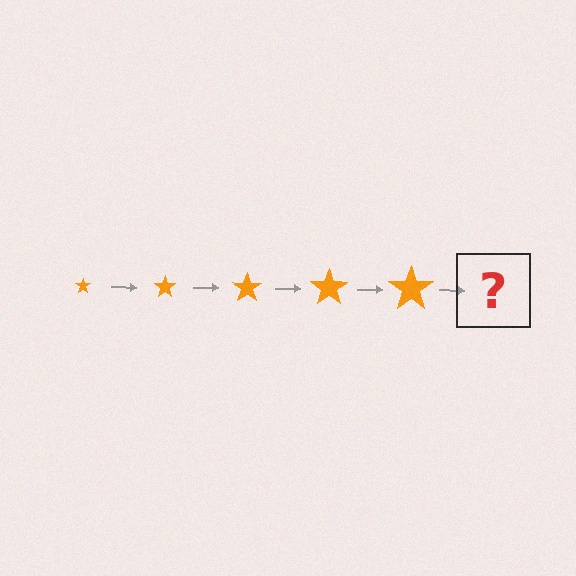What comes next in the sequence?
The next element should be an orange star, larger than the previous one.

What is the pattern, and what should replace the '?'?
The pattern is that the star gets progressively larger each step. The '?' should be an orange star, larger than the previous one.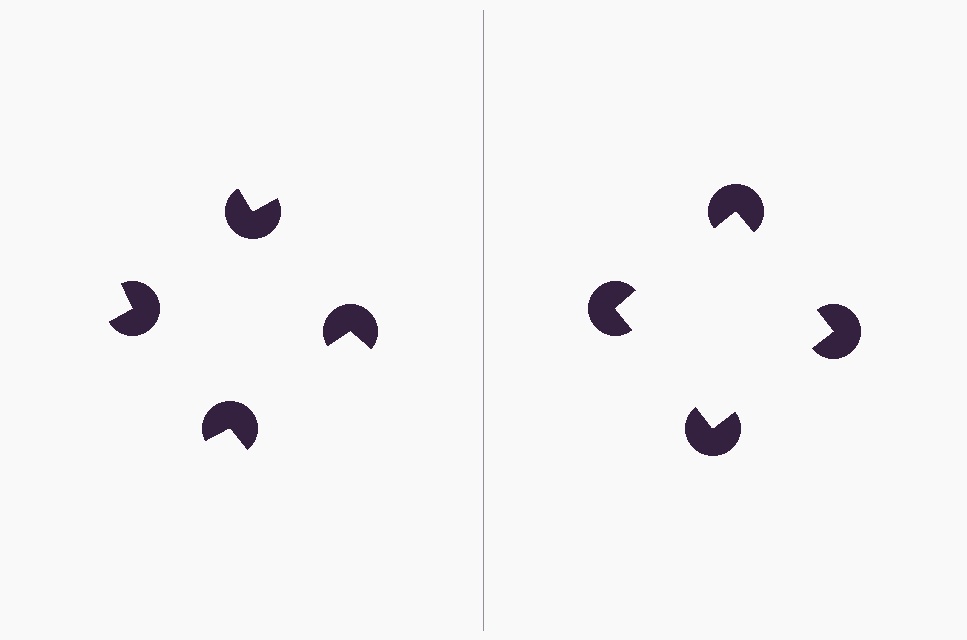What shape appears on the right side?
An illusory square.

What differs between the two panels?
The pac-man discs are positioned identically on both sides; only the wedge orientations differ. On the right they align to a square; on the left they are misaligned.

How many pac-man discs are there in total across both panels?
8 — 4 on each side.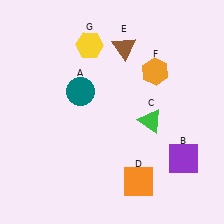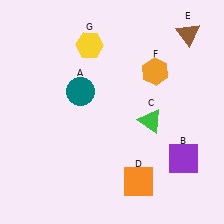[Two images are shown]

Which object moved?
The brown triangle (E) moved right.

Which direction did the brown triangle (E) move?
The brown triangle (E) moved right.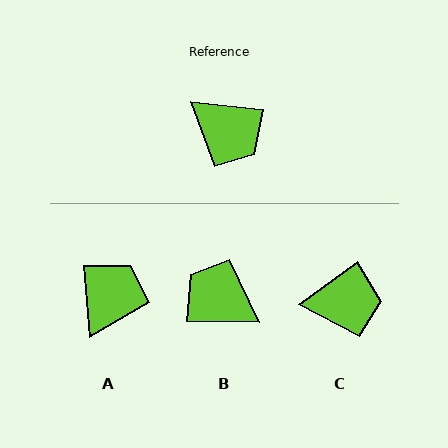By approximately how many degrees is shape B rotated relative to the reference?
Approximately 175 degrees clockwise.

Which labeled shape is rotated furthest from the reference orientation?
B, about 175 degrees away.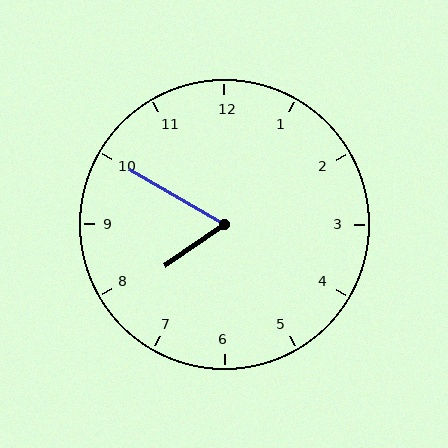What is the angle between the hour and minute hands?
Approximately 65 degrees.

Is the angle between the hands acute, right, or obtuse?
It is acute.